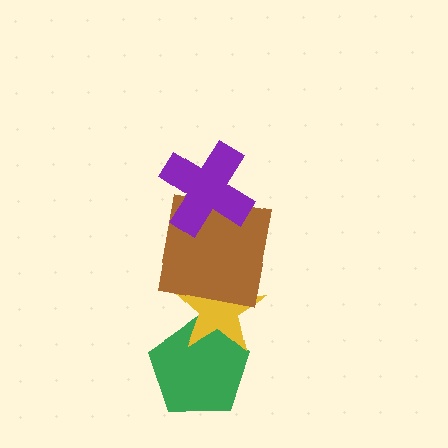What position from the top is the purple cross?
The purple cross is 1st from the top.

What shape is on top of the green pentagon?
The yellow star is on top of the green pentagon.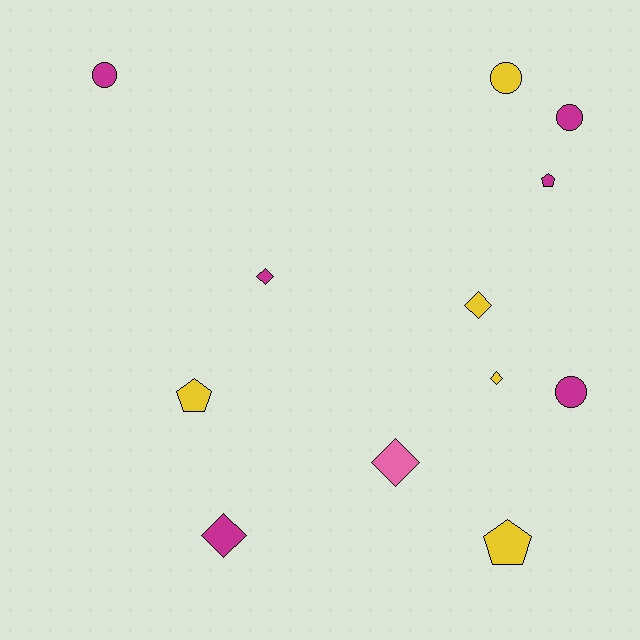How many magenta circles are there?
There are 3 magenta circles.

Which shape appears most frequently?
Diamond, with 5 objects.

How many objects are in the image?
There are 12 objects.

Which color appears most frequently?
Magenta, with 6 objects.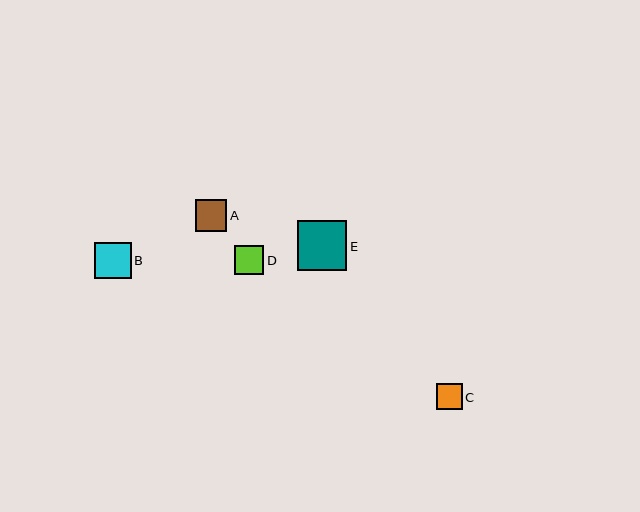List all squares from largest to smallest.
From largest to smallest: E, B, A, D, C.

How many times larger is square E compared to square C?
Square E is approximately 1.9 times the size of square C.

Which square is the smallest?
Square C is the smallest with a size of approximately 26 pixels.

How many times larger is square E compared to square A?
Square E is approximately 1.6 times the size of square A.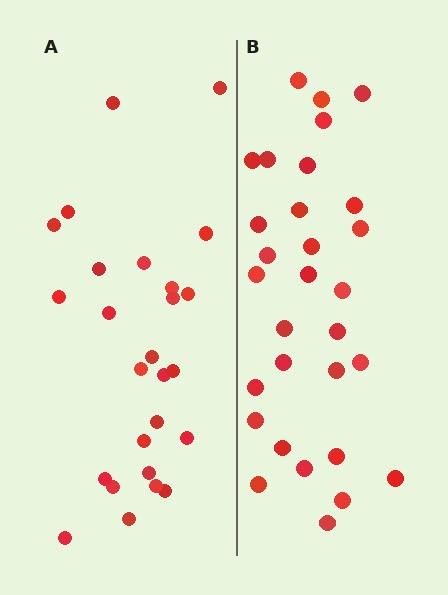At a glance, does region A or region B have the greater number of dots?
Region B (the right region) has more dots.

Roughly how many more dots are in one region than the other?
Region B has about 4 more dots than region A.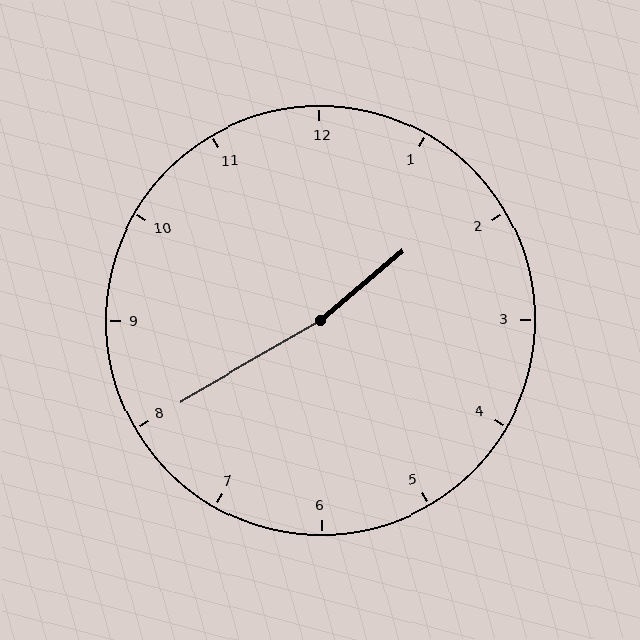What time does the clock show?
1:40.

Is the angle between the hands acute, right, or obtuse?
It is obtuse.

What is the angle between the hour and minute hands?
Approximately 170 degrees.